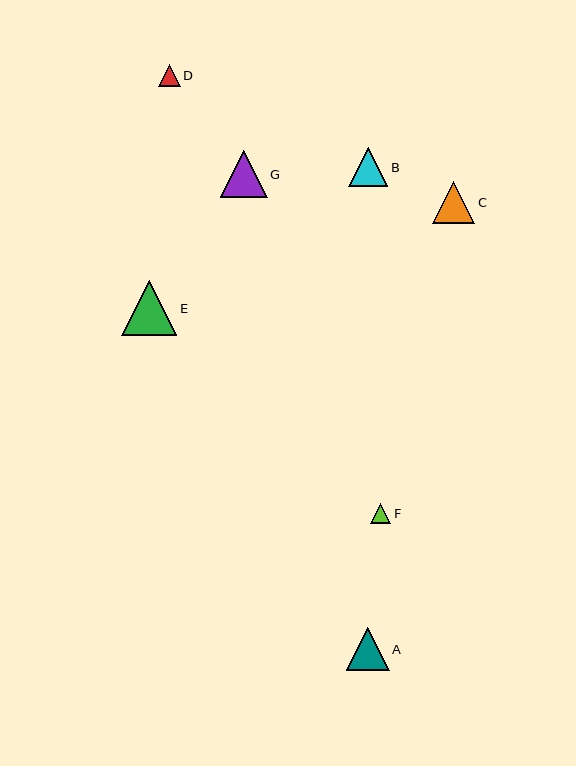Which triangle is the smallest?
Triangle F is the smallest with a size of approximately 20 pixels.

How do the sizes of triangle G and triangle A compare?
Triangle G and triangle A are approximately the same size.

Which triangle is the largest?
Triangle E is the largest with a size of approximately 55 pixels.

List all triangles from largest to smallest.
From largest to smallest: E, G, A, C, B, D, F.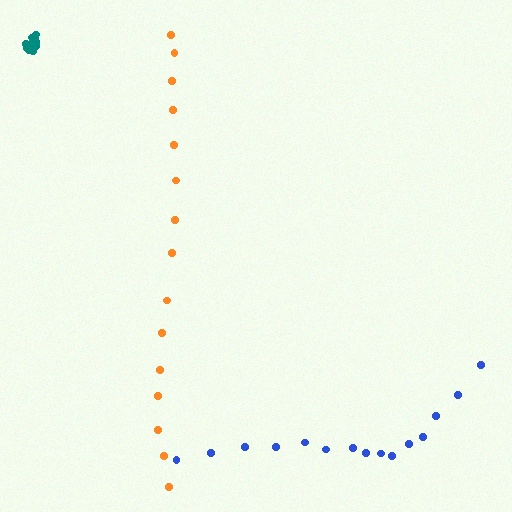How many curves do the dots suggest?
There are 3 distinct paths.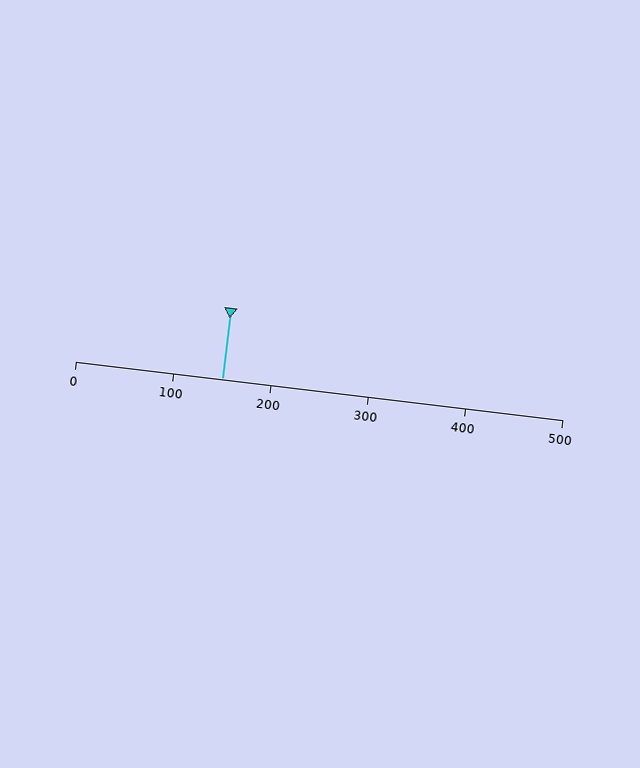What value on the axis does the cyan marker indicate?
The marker indicates approximately 150.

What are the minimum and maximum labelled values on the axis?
The axis runs from 0 to 500.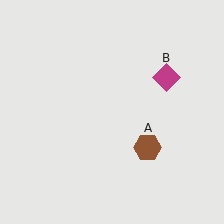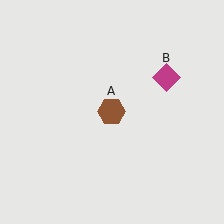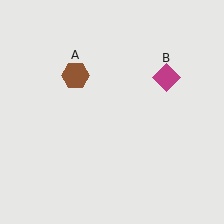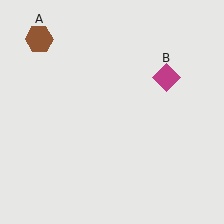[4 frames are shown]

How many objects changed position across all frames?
1 object changed position: brown hexagon (object A).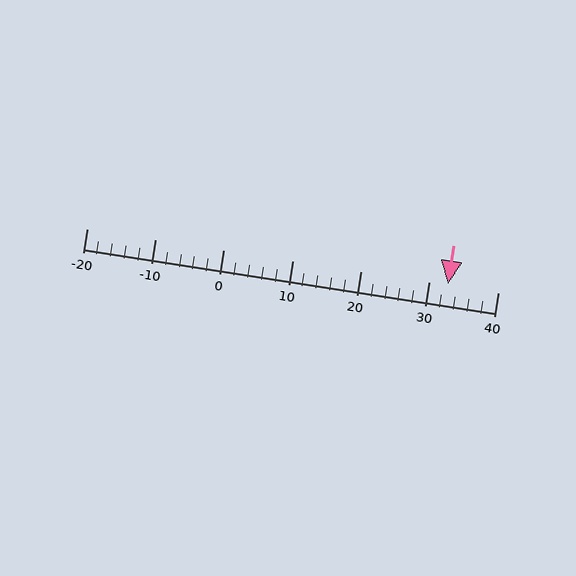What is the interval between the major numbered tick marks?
The major tick marks are spaced 10 units apart.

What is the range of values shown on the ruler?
The ruler shows values from -20 to 40.